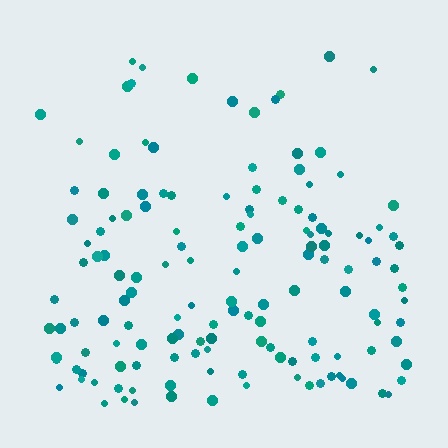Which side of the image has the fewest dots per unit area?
The top.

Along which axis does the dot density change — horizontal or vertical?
Vertical.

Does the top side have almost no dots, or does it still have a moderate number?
Still a moderate number, just noticeably fewer than the bottom.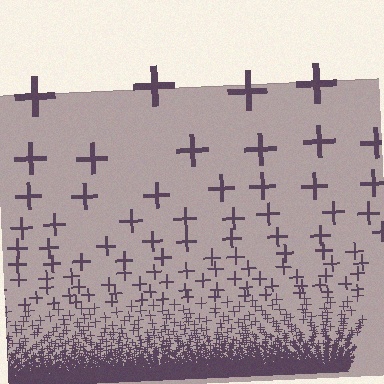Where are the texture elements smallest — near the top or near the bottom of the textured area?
Near the bottom.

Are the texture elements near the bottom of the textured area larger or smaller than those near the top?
Smaller. The gradient is inverted — elements near the bottom are smaller and denser.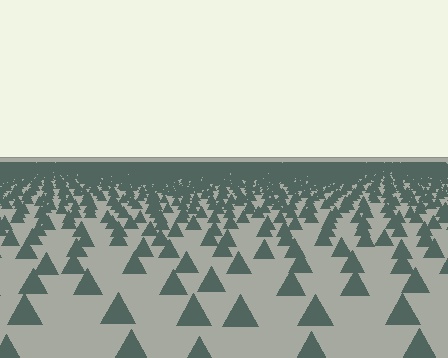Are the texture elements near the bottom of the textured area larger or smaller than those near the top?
Larger. Near the bottom, elements are closer to the viewer and appear at a bigger on-screen size.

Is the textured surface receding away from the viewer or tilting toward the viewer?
The surface is receding away from the viewer. Texture elements get smaller and denser toward the top.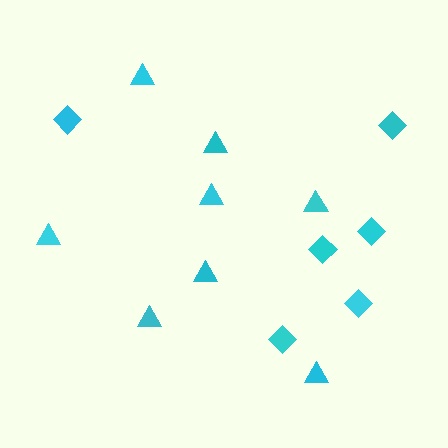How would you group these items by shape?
There are 2 groups: one group of triangles (8) and one group of diamonds (6).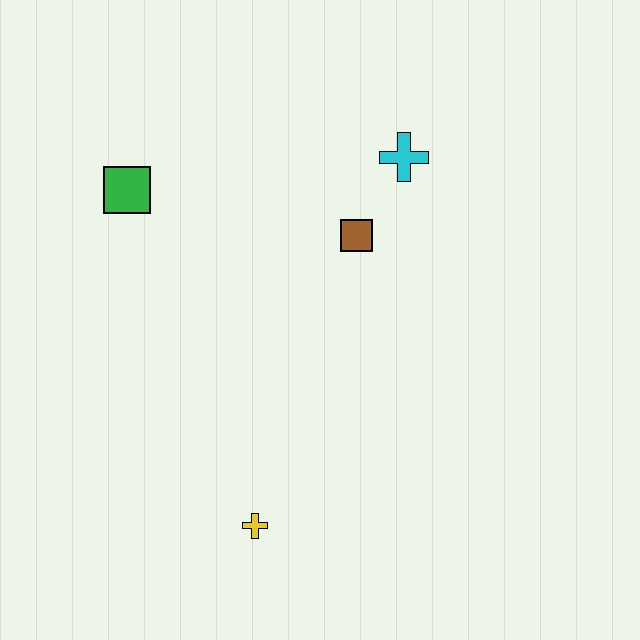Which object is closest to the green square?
The brown square is closest to the green square.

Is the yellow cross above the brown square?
No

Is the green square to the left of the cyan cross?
Yes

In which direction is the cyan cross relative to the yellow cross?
The cyan cross is above the yellow cross.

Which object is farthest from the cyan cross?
The yellow cross is farthest from the cyan cross.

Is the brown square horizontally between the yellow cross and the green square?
No